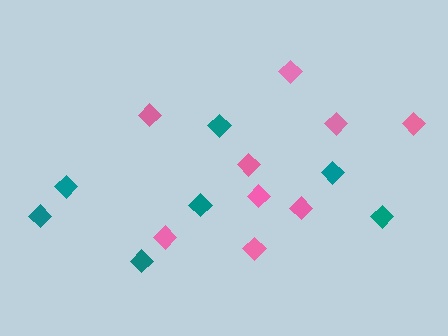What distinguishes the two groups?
There are 2 groups: one group of teal diamonds (7) and one group of pink diamonds (9).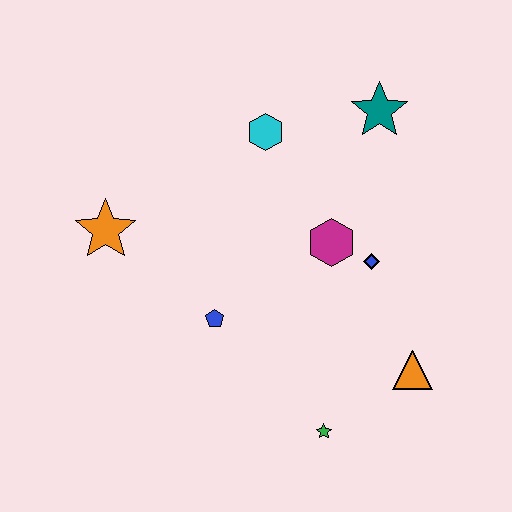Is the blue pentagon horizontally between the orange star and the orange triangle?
Yes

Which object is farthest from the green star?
The teal star is farthest from the green star.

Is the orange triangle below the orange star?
Yes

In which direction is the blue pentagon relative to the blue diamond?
The blue pentagon is to the left of the blue diamond.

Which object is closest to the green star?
The orange triangle is closest to the green star.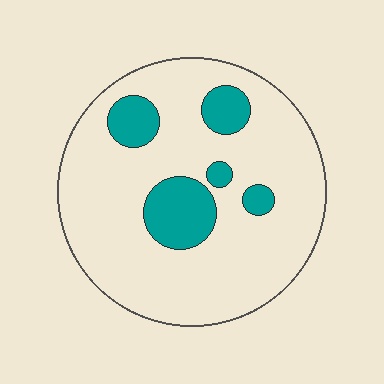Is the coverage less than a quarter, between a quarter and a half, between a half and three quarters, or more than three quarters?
Less than a quarter.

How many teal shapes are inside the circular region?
5.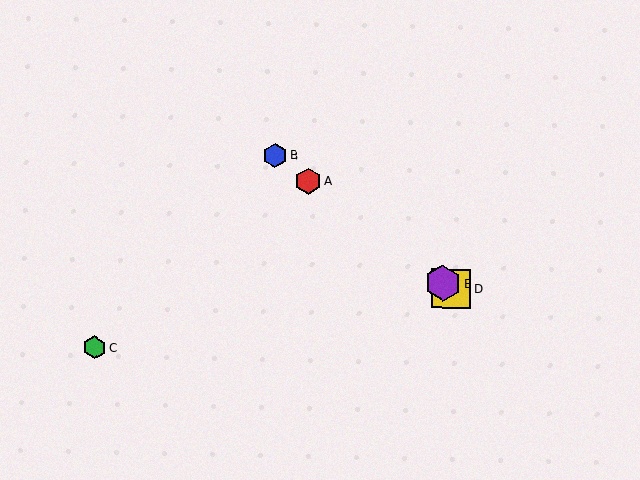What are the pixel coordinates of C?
Object C is at (94, 347).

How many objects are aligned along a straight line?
4 objects (A, B, D, E) are aligned along a straight line.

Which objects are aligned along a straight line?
Objects A, B, D, E are aligned along a straight line.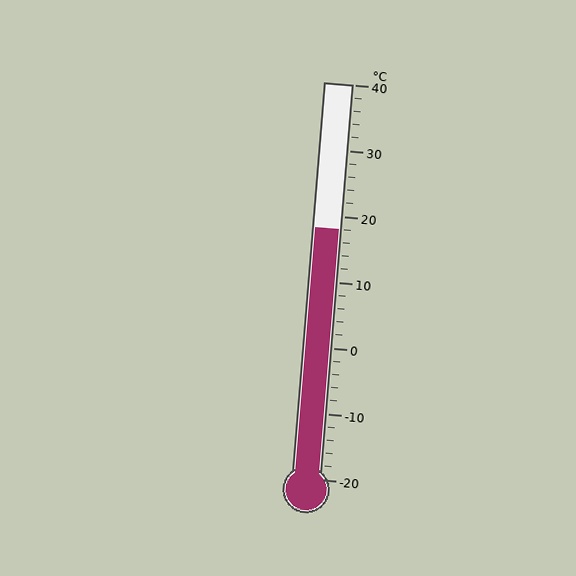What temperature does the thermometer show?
The thermometer shows approximately 18°C.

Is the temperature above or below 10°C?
The temperature is above 10°C.